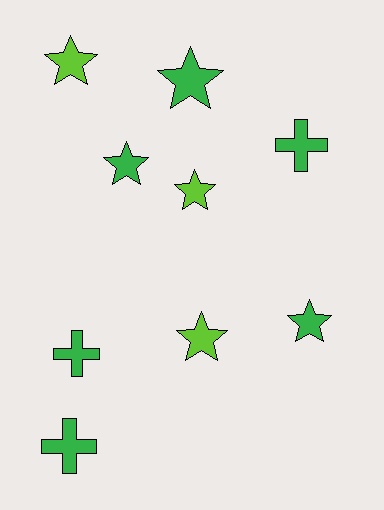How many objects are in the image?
There are 9 objects.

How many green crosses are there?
There are 3 green crosses.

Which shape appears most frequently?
Star, with 6 objects.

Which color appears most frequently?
Green, with 6 objects.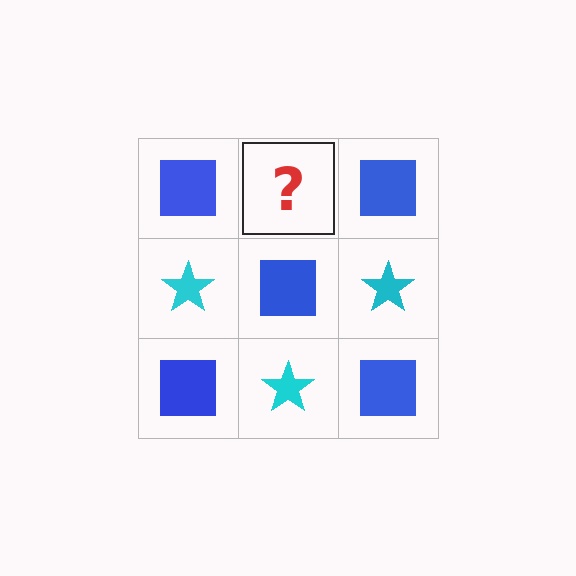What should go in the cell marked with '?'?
The missing cell should contain a cyan star.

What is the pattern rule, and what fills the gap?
The rule is that it alternates blue square and cyan star in a checkerboard pattern. The gap should be filled with a cyan star.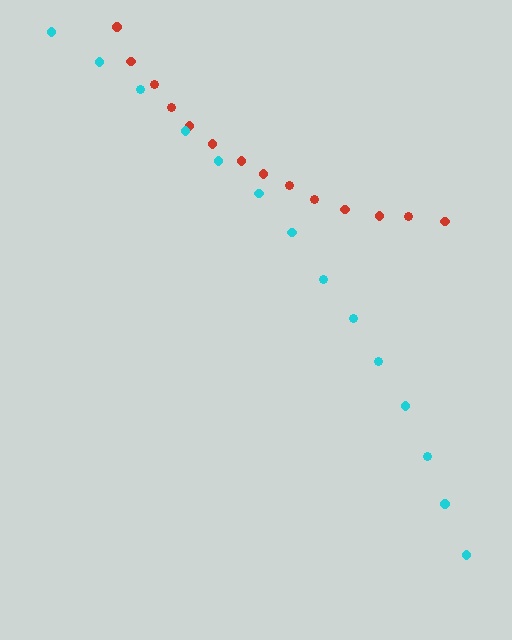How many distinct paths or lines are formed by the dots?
There are 2 distinct paths.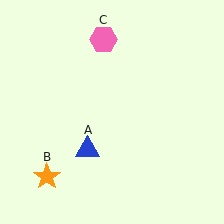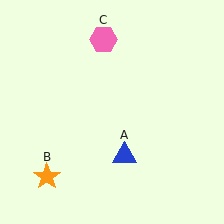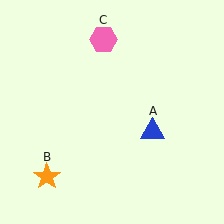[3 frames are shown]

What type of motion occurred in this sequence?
The blue triangle (object A) rotated counterclockwise around the center of the scene.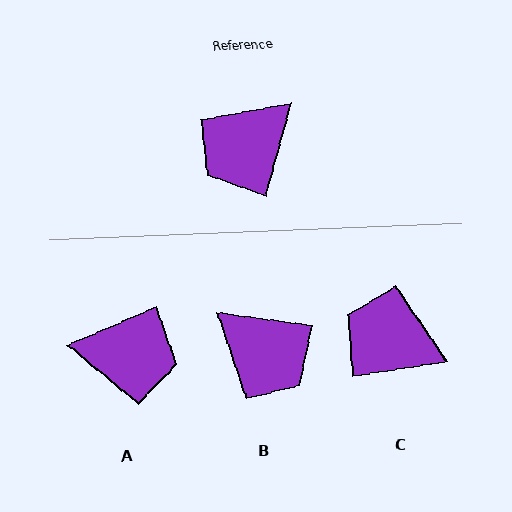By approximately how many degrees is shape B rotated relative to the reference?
Approximately 98 degrees counter-clockwise.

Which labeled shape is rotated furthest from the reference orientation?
A, about 129 degrees away.